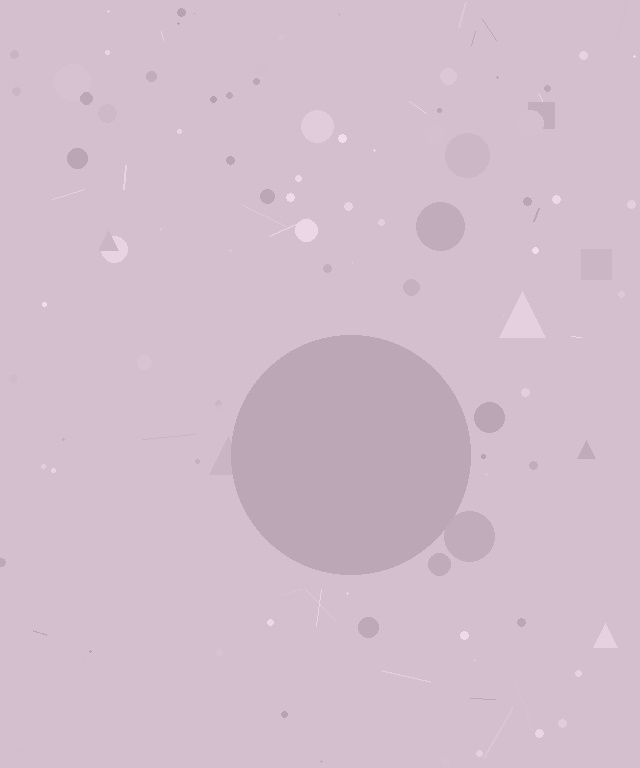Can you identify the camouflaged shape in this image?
The camouflaged shape is a circle.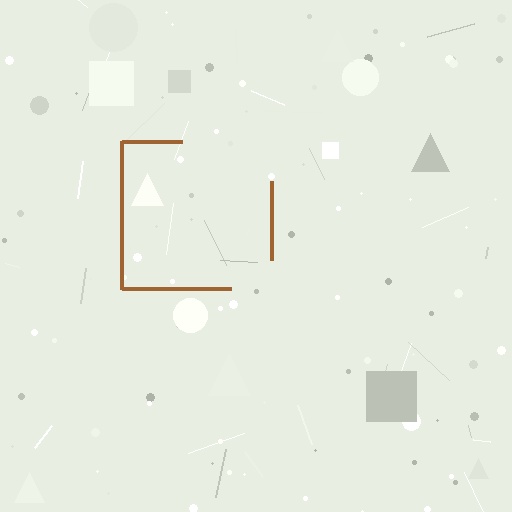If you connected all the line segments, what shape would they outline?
They would outline a square.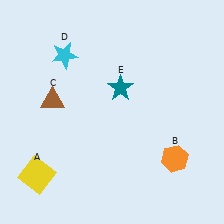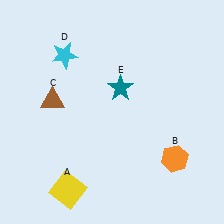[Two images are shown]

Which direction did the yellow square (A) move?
The yellow square (A) moved right.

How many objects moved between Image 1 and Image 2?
1 object moved between the two images.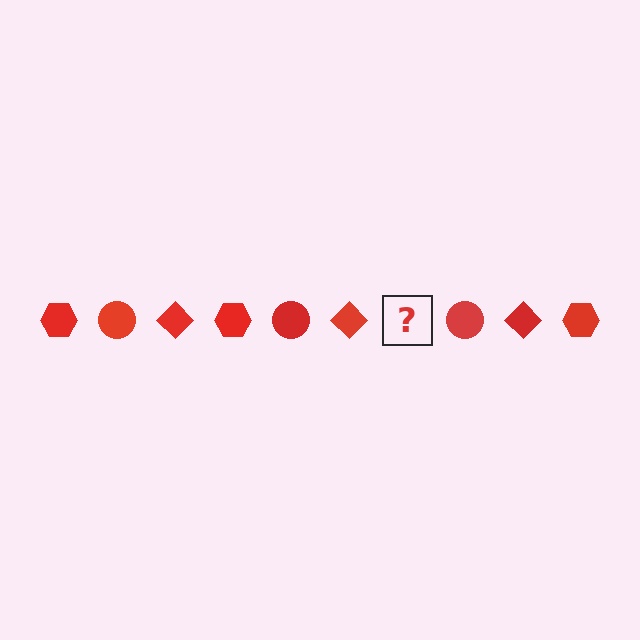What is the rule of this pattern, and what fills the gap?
The rule is that the pattern cycles through hexagon, circle, diamond shapes in red. The gap should be filled with a red hexagon.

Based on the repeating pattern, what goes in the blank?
The blank should be a red hexagon.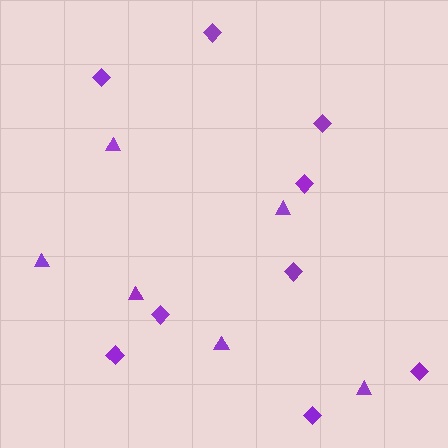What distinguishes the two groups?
There are 2 groups: one group of diamonds (9) and one group of triangles (6).